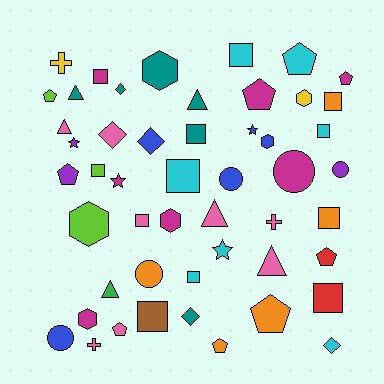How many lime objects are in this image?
There are 3 lime objects.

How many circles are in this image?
There are 5 circles.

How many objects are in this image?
There are 50 objects.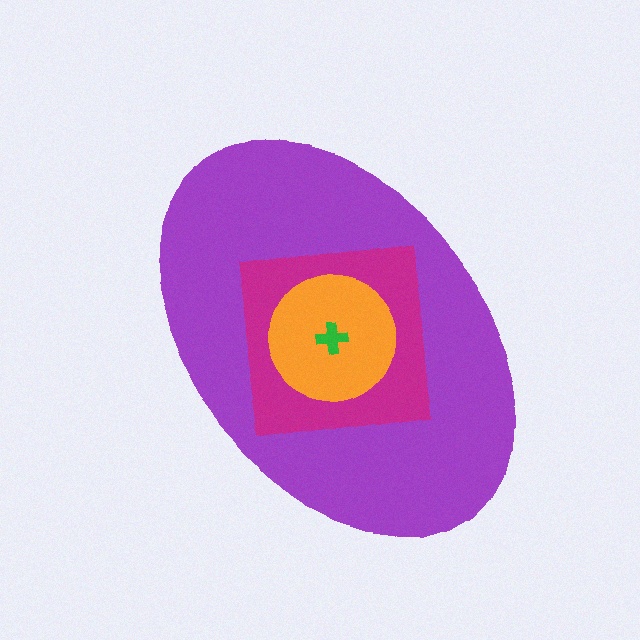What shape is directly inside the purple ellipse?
The magenta square.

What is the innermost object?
The green cross.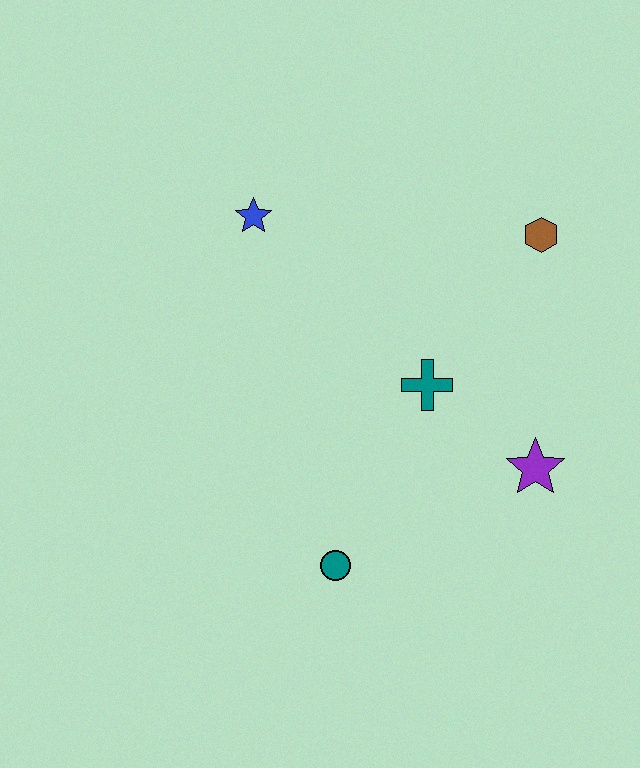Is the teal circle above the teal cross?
No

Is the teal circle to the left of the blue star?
No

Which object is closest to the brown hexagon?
The teal cross is closest to the brown hexagon.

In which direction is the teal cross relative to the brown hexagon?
The teal cross is below the brown hexagon.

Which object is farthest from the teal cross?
The blue star is farthest from the teal cross.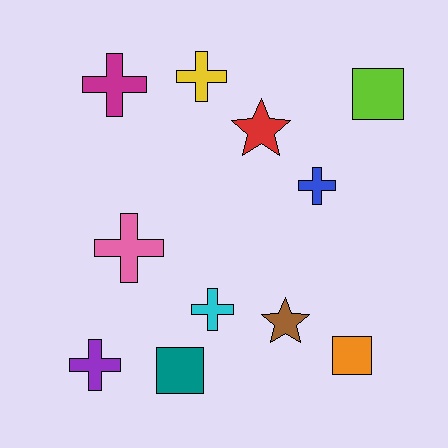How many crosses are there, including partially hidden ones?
There are 6 crosses.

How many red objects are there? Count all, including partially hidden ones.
There is 1 red object.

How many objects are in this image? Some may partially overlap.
There are 11 objects.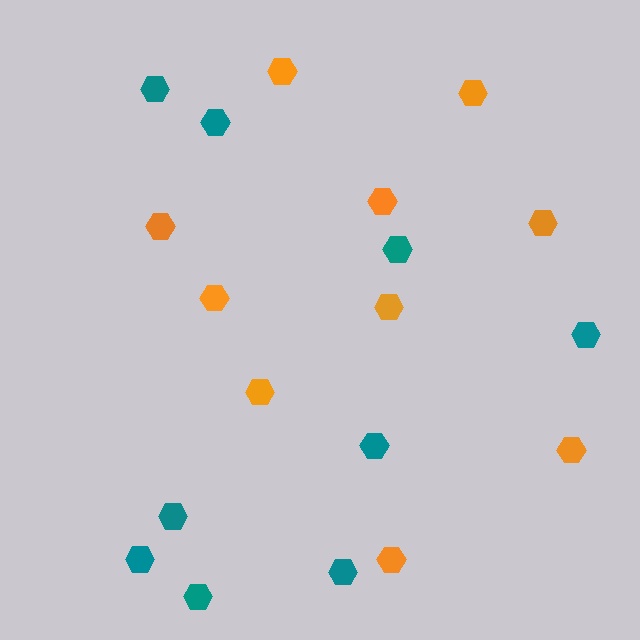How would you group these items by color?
There are 2 groups: one group of orange hexagons (10) and one group of teal hexagons (9).